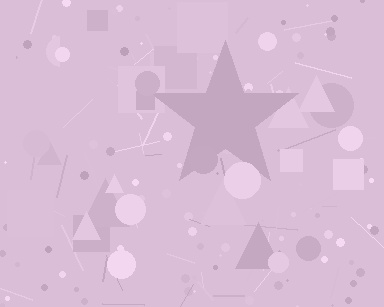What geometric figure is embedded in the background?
A star is embedded in the background.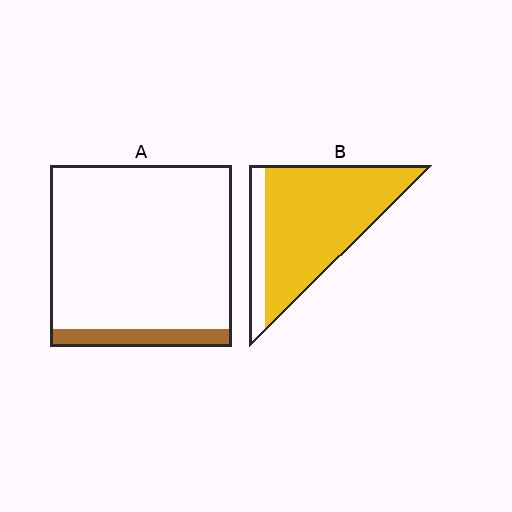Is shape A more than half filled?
No.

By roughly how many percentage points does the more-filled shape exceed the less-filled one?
By roughly 75 percentage points (B over A).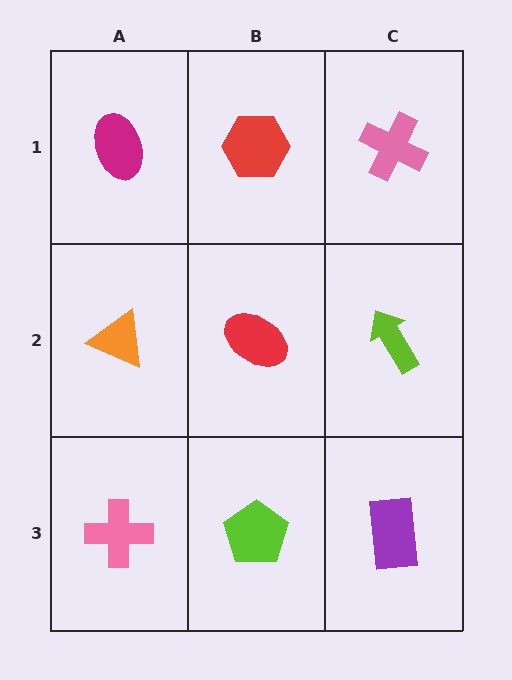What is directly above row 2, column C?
A pink cross.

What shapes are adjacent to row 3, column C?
A lime arrow (row 2, column C), a lime pentagon (row 3, column B).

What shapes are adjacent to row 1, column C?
A lime arrow (row 2, column C), a red hexagon (row 1, column B).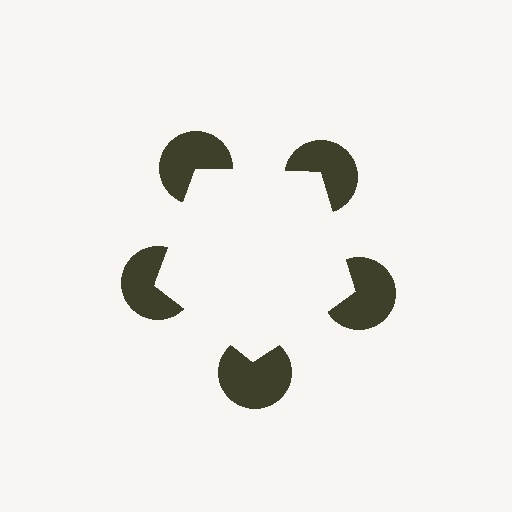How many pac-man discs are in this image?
There are 5 — one at each vertex of the illusory pentagon.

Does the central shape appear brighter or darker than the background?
It typically appears slightly brighter than the background, even though no actual brightness change is drawn.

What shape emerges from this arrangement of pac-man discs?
An illusory pentagon — its edges are inferred from the aligned wedge cuts in the pac-man discs, not physically drawn.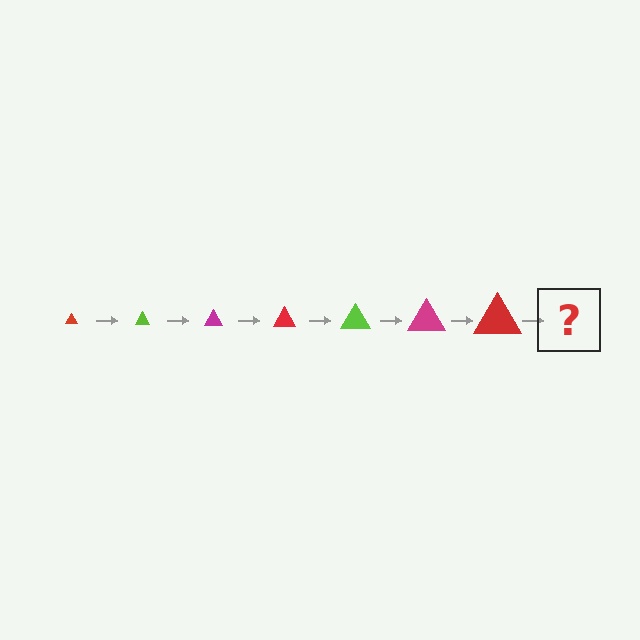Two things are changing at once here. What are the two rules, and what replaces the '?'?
The two rules are that the triangle grows larger each step and the color cycles through red, lime, and magenta. The '?' should be a lime triangle, larger than the previous one.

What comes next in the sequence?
The next element should be a lime triangle, larger than the previous one.